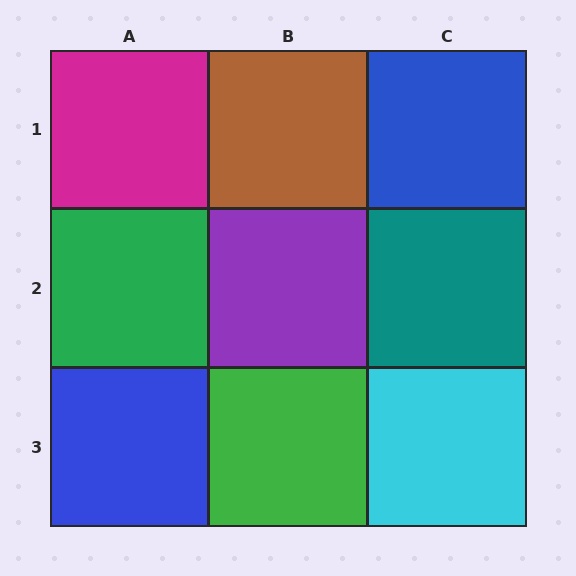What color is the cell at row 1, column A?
Magenta.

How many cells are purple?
1 cell is purple.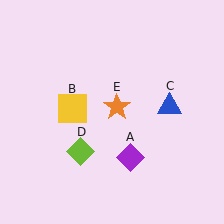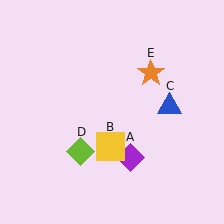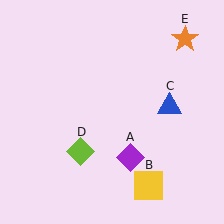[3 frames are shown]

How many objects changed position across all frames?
2 objects changed position: yellow square (object B), orange star (object E).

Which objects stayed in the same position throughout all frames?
Purple diamond (object A) and blue triangle (object C) and lime diamond (object D) remained stationary.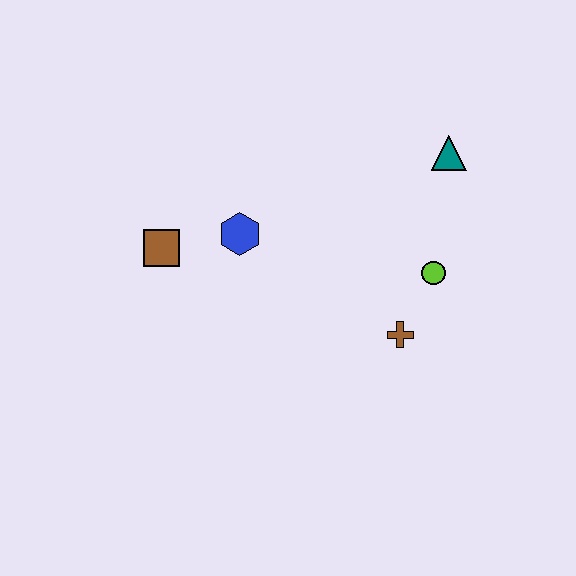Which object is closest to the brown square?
The blue hexagon is closest to the brown square.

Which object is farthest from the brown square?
The teal triangle is farthest from the brown square.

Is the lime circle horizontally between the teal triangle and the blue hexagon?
Yes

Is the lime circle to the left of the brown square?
No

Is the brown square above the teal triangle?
No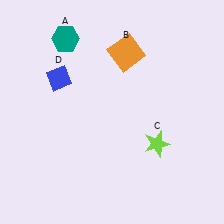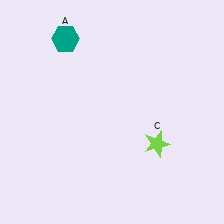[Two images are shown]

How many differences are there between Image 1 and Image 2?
There are 2 differences between the two images.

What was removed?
The orange square (B), the blue diamond (D) were removed in Image 2.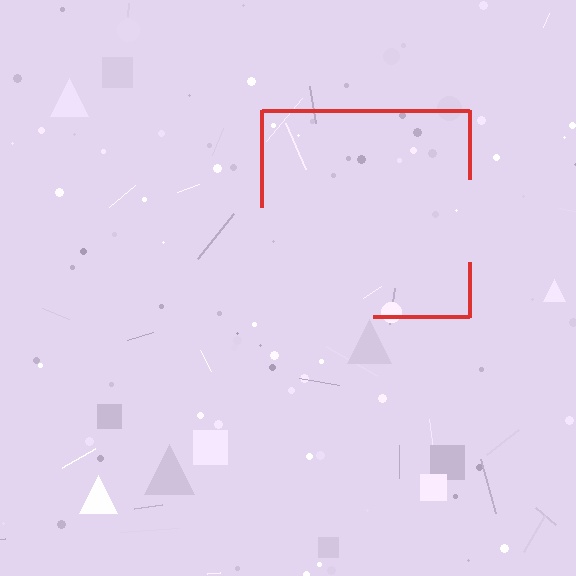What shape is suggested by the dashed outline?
The dashed outline suggests a square.